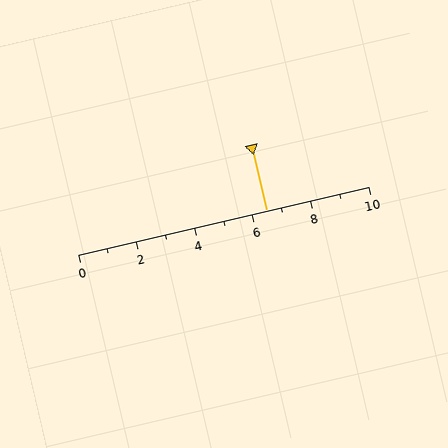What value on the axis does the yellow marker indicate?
The marker indicates approximately 6.5.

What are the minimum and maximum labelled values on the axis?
The axis runs from 0 to 10.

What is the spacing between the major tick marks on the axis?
The major ticks are spaced 2 apart.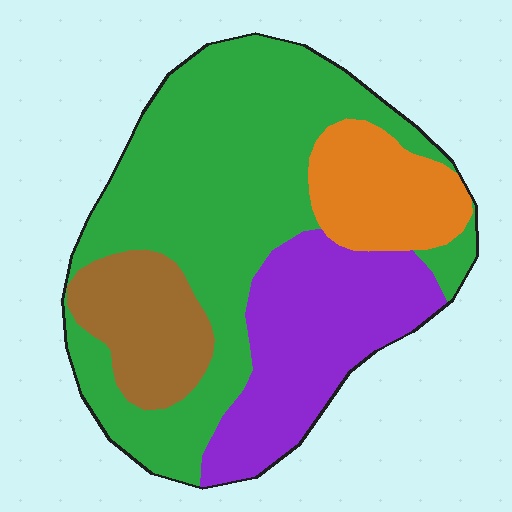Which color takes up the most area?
Green, at roughly 50%.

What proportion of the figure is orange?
Orange takes up less than a quarter of the figure.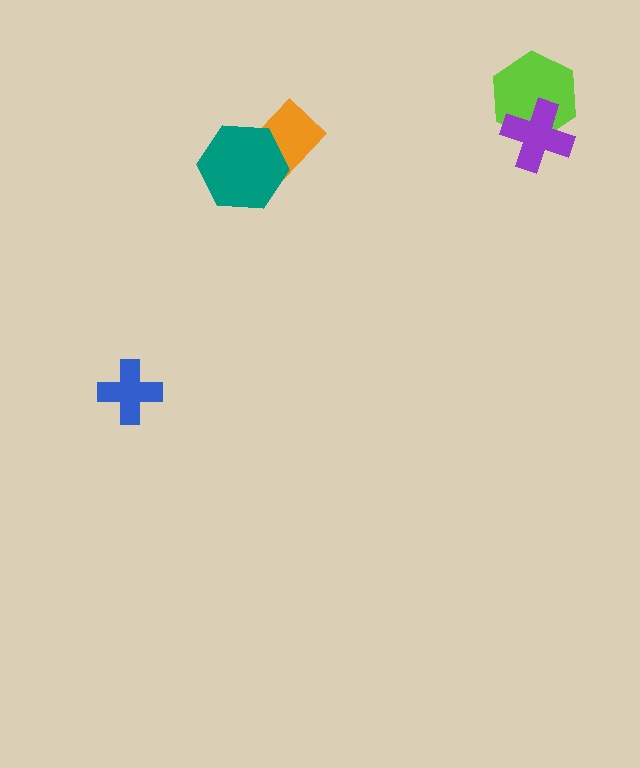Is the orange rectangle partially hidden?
Yes, it is partially covered by another shape.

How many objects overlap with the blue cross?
0 objects overlap with the blue cross.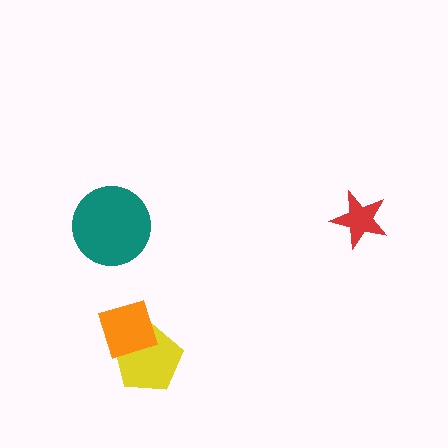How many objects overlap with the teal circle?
0 objects overlap with the teal circle.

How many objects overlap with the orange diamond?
1 object overlaps with the orange diamond.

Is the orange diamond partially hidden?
No, no other shape covers it.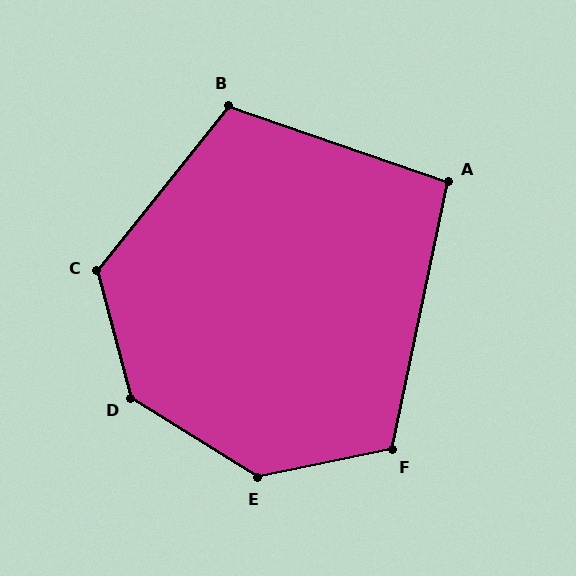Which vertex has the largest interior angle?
D, at approximately 137 degrees.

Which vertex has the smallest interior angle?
A, at approximately 97 degrees.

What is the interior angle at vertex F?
Approximately 114 degrees (obtuse).